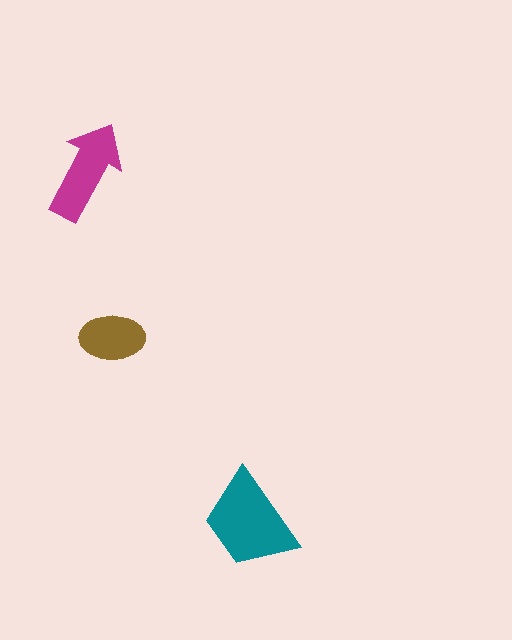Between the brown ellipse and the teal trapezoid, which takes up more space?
The teal trapezoid.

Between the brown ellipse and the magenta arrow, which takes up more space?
The magenta arrow.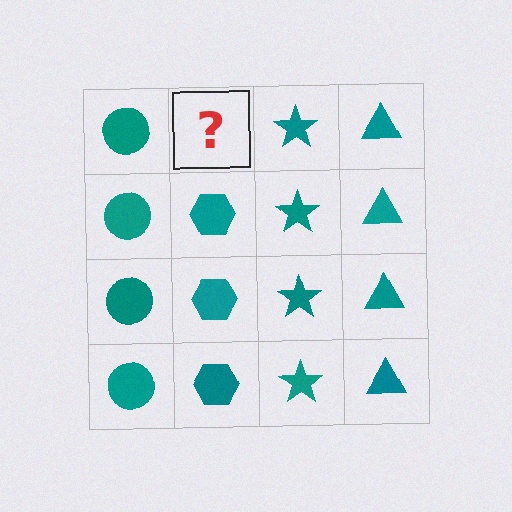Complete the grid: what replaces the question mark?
The question mark should be replaced with a teal hexagon.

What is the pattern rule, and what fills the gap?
The rule is that each column has a consistent shape. The gap should be filled with a teal hexagon.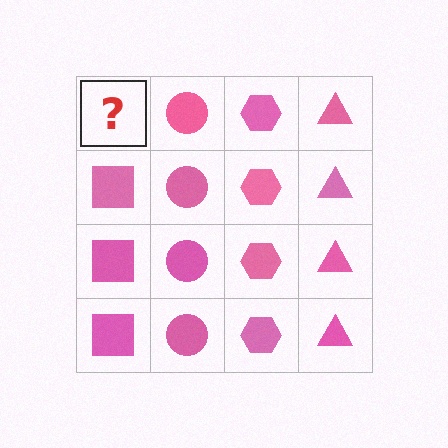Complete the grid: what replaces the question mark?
The question mark should be replaced with a pink square.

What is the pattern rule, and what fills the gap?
The rule is that each column has a consistent shape. The gap should be filled with a pink square.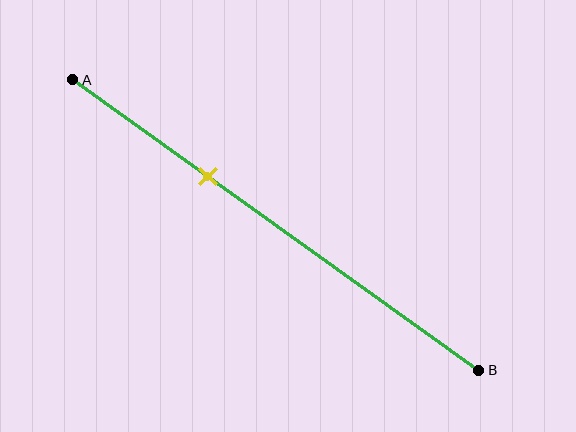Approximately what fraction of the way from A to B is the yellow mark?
The yellow mark is approximately 35% of the way from A to B.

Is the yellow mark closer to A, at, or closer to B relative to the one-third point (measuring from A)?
The yellow mark is approximately at the one-third point of segment AB.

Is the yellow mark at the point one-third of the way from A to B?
Yes, the mark is approximately at the one-third point.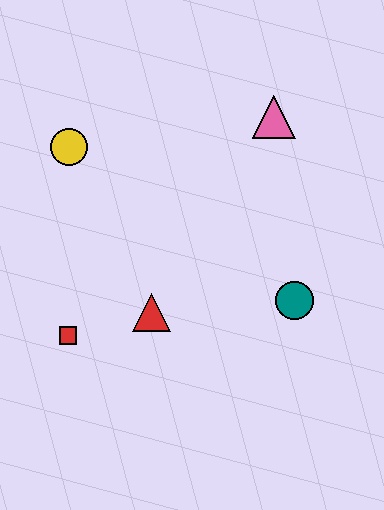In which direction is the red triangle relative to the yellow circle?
The red triangle is below the yellow circle.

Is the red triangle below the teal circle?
Yes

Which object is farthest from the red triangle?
The pink triangle is farthest from the red triangle.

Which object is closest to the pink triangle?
The teal circle is closest to the pink triangle.